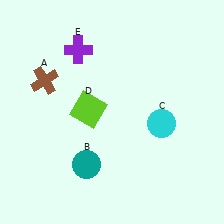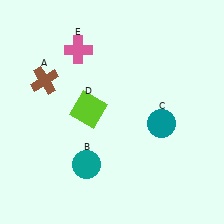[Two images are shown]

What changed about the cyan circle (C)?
In Image 1, C is cyan. In Image 2, it changed to teal.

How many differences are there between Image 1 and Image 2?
There are 2 differences between the two images.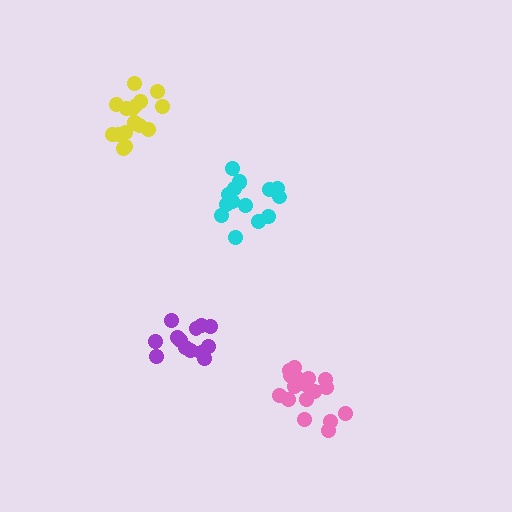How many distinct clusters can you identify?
There are 4 distinct clusters.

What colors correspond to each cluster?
The clusters are colored: cyan, purple, pink, yellow.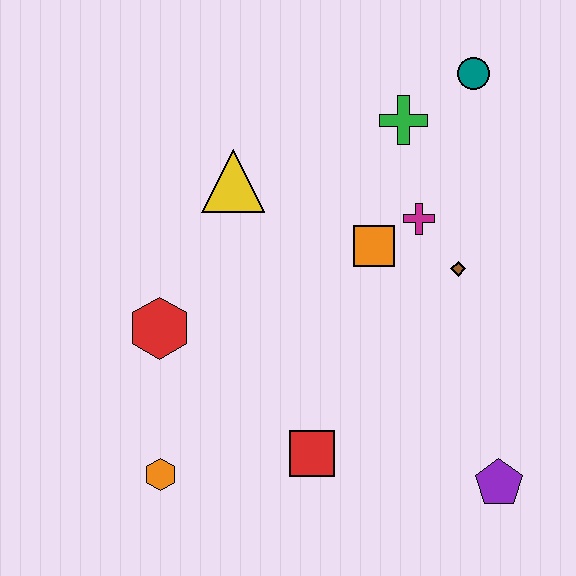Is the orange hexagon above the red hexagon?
No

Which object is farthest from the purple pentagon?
The teal circle is farthest from the purple pentagon.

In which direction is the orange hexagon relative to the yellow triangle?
The orange hexagon is below the yellow triangle.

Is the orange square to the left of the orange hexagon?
No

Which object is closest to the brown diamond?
The magenta cross is closest to the brown diamond.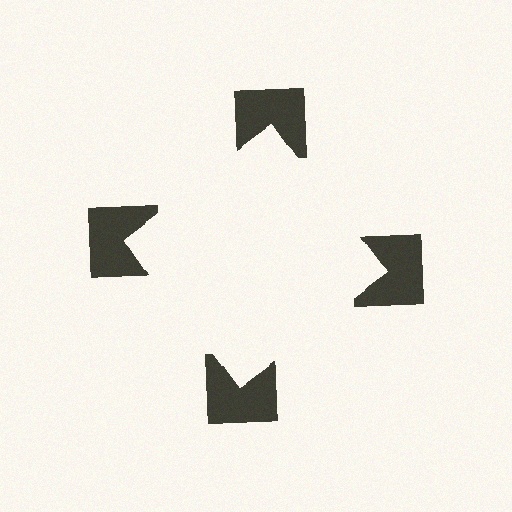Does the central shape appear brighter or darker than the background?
It typically appears slightly brighter than the background, even though no actual brightness change is drawn.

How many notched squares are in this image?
There are 4 — one at each vertex of the illusory square.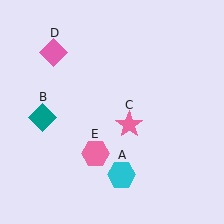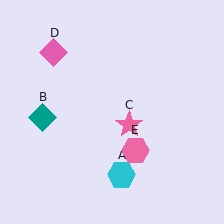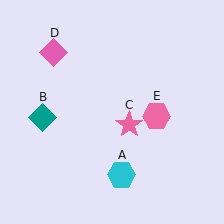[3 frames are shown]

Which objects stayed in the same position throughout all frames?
Cyan hexagon (object A) and teal diamond (object B) and pink star (object C) and pink diamond (object D) remained stationary.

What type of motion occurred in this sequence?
The pink hexagon (object E) rotated counterclockwise around the center of the scene.